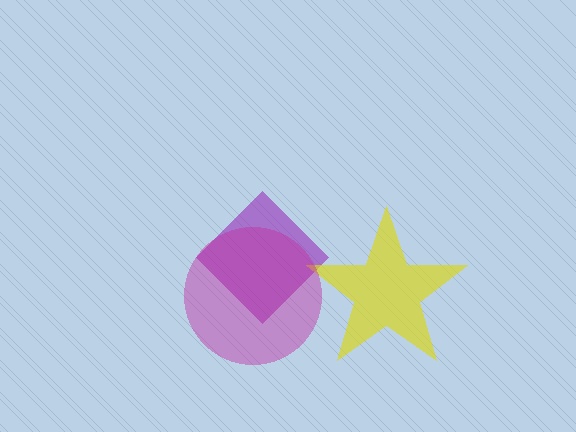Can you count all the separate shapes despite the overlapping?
Yes, there are 3 separate shapes.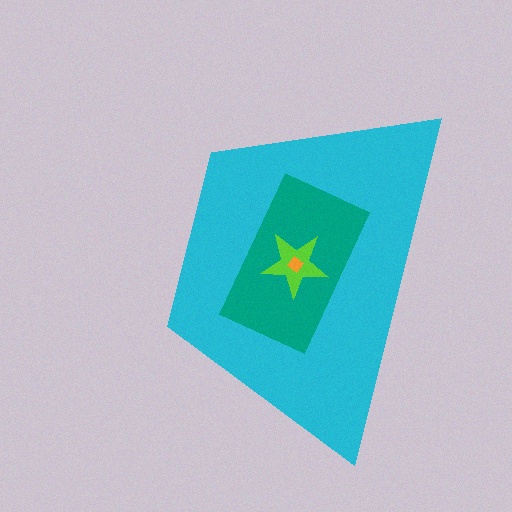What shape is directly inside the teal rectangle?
The lime star.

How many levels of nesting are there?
4.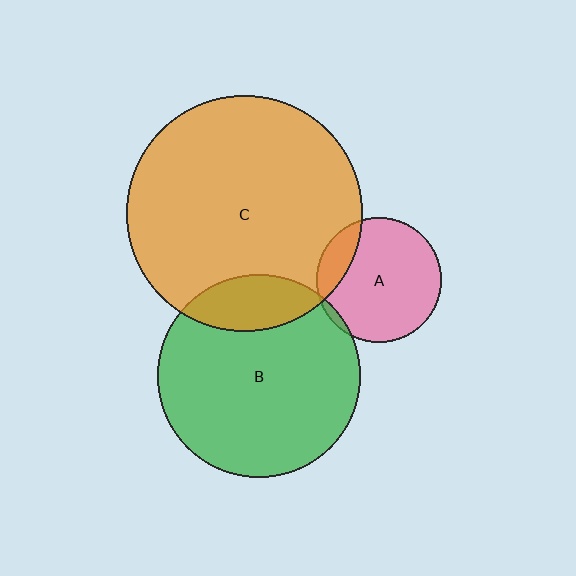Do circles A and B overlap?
Yes.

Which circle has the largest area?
Circle C (orange).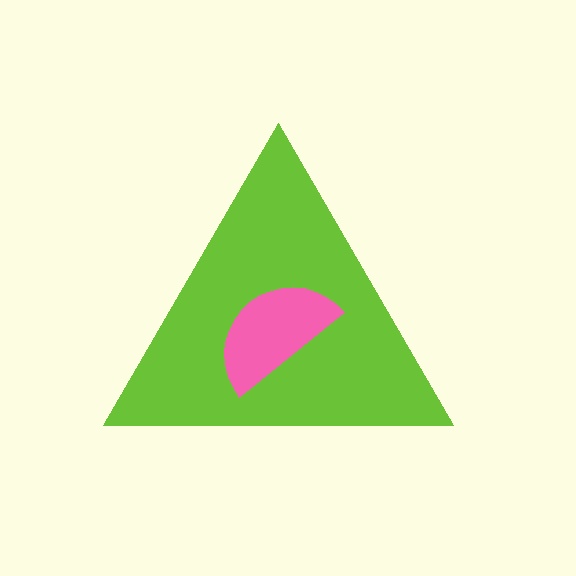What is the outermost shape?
The lime triangle.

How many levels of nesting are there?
2.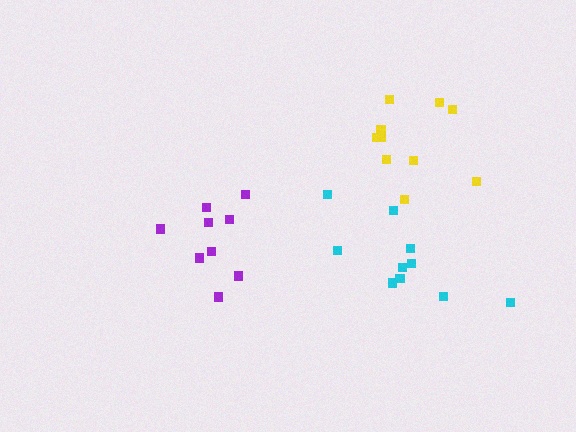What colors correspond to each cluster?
The clusters are colored: purple, yellow, cyan.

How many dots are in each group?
Group 1: 9 dots, Group 2: 10 dots, Group 3: 10 dots (29 total).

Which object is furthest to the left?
The purple cluster is leftmost.